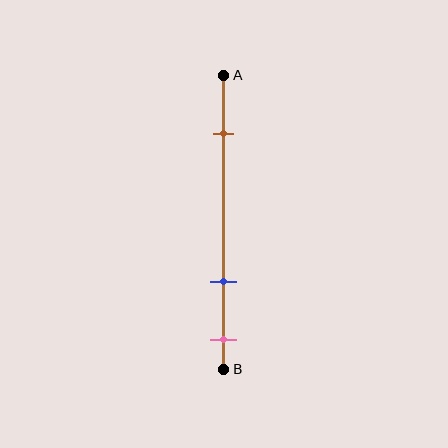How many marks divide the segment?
There are 3 marks dividing the segment.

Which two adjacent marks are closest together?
The blue and pink marks are the closest adjacent pair.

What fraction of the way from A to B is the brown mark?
The brown mark is approximately 20% (0.2) of the way from A to B.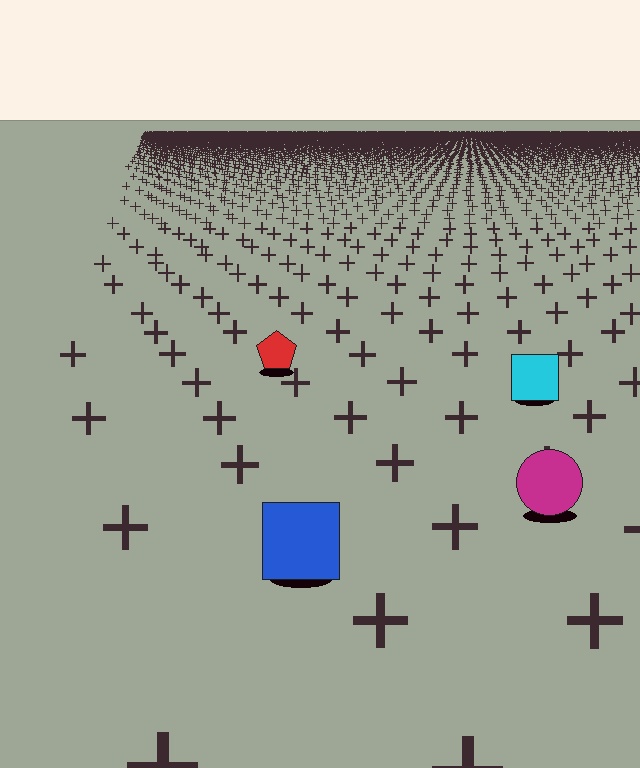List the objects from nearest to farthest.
From nearest to farthest: the blue square, the magenta circle, the cyan square, the red pentagon.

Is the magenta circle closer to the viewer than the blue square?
No. The blue square is closer — you can tell from the texture gradient: the ground texture is coarser near it.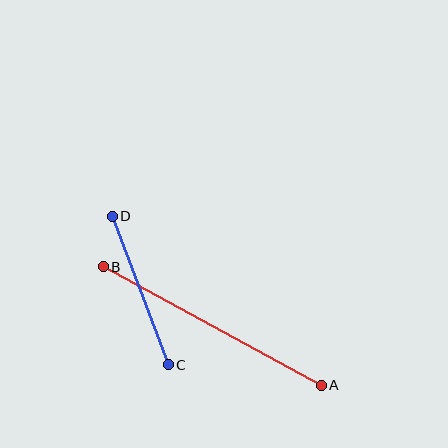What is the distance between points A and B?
The distance is approximately 248 pixels.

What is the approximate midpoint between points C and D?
The midpoint is at approximately (140, 290) pixels.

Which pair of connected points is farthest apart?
Points A and B are farthest apart.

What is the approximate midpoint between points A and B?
The midpoint is at approximately (212, 326) pixels.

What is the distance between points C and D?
The distance is approximately 159 pixels.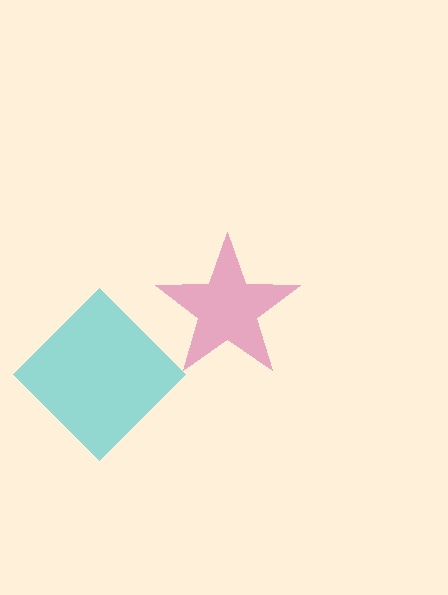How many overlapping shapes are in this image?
There are 2 overlapping shapes in the image.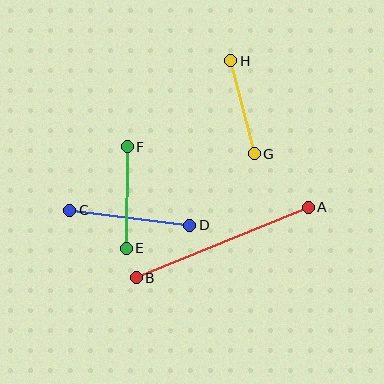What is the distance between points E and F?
The distance is approximately 101 pixels.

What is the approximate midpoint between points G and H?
The midpoint is at approximately (242, 107) pixels.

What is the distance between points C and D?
The distance is approximately 121 pixels.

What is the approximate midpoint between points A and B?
The midpoint is at approximately (222, 242) pixels.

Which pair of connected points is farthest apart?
Points A and B are farthest apart.